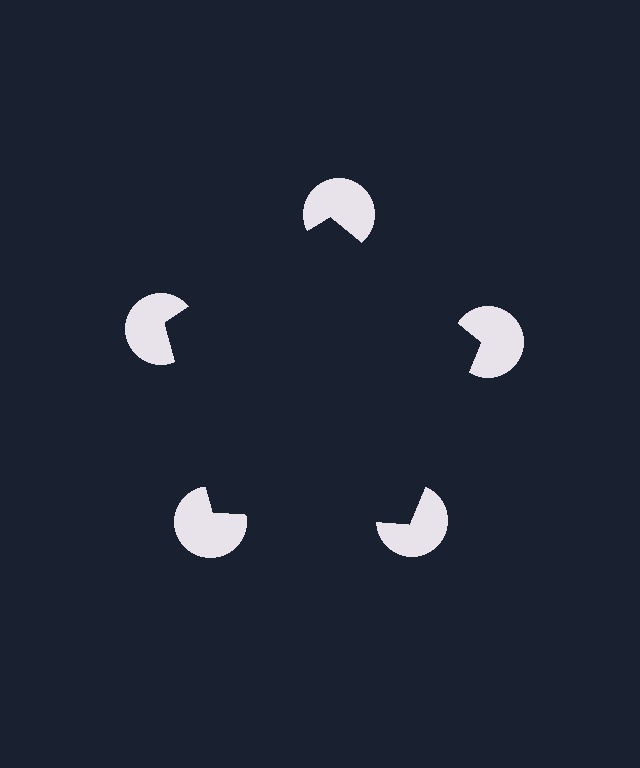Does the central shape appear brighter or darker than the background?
It typically appears slightly darker than the background, even though no actual brightness change is drawn.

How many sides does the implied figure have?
5 sides.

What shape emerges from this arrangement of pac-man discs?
An illusory pentagon — its edges are inferred from the aligned wedge cuts in the pac-man discs, not physically drawn.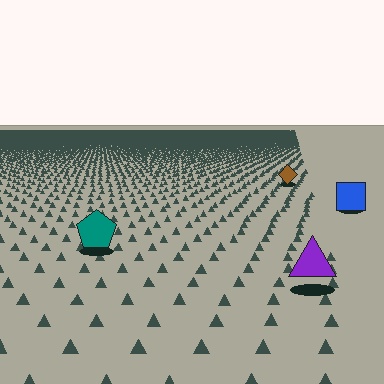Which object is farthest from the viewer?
The brown diamond is farthest from the viewer. It appears smaller and the ground texture around it is denser.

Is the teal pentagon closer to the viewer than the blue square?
Yes. The teal pentagon is closer — you can tell from the texture gradient: the ground texture is coarser near it.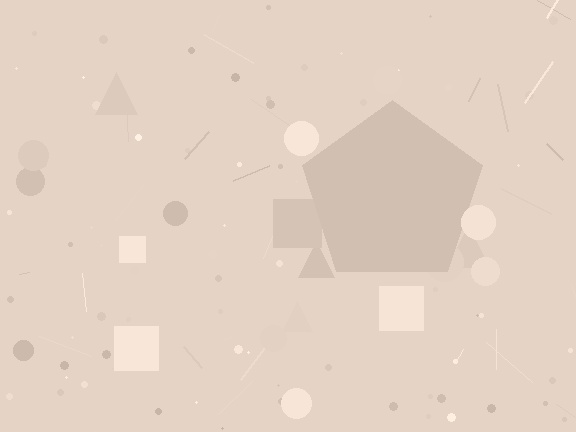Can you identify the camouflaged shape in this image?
The camouflaged shape is a pentagon.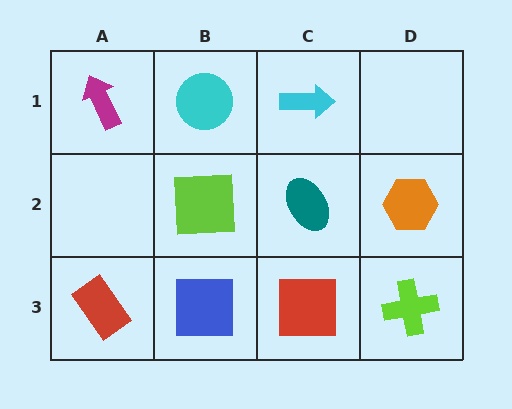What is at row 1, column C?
A cyan arrow.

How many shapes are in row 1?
3 shapes.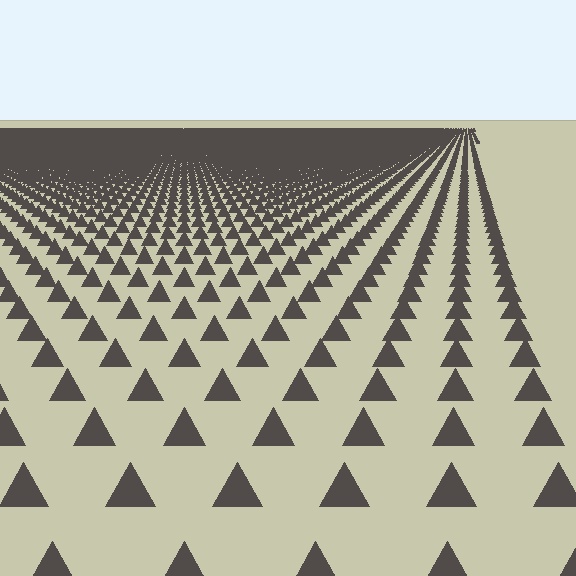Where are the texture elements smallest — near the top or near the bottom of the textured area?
Near the top.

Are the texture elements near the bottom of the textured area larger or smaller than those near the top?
Larger. Near the bottom, elements are closer to the viewer and appear at a bigger on-screen size.